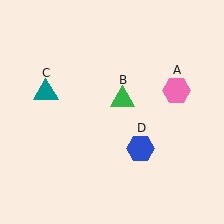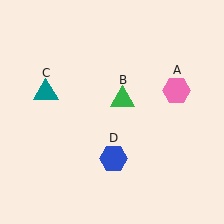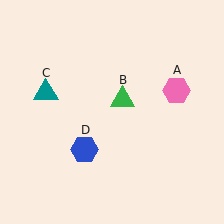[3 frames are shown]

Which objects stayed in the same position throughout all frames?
Pink hexagon (object A) and green triangle (object B) and teal triangle (object C) remained stationary.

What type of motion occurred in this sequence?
The blue hexagon (object D) rotated clockwise around the center of the scene.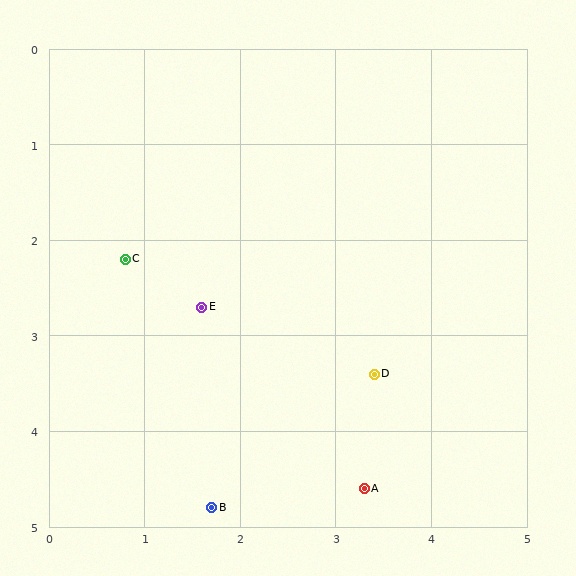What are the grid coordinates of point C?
Point C is at approximately (0.8, 2.2).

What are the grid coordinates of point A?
Point A is at approximately (3.3, 4.6).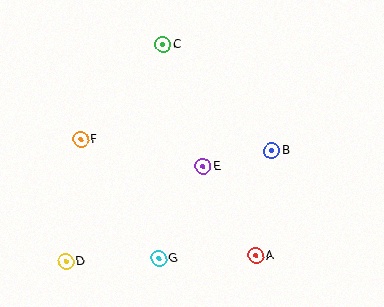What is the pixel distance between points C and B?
The distance between C and B is 152 pixels.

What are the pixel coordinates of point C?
Point C is at (163, 45).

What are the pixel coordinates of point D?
Point D is at (66, 261).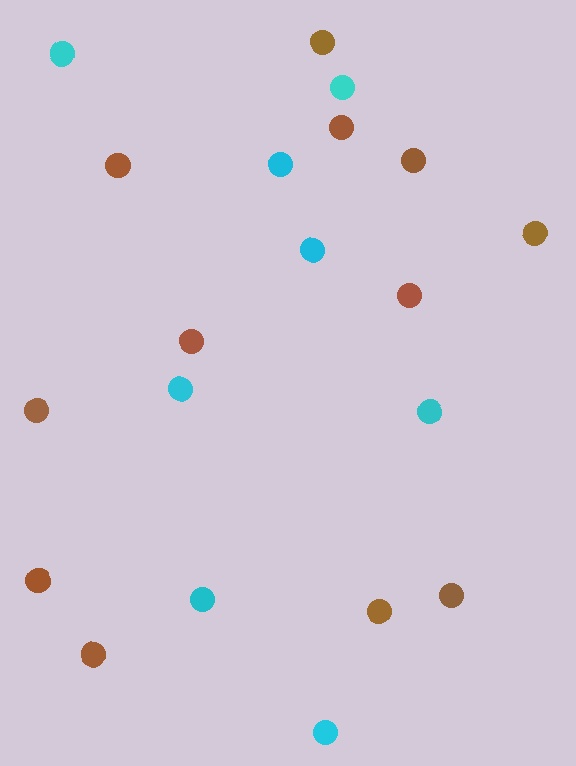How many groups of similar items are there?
There are 2 groups: one group of brown circles (12) and one group of cyan circles (8).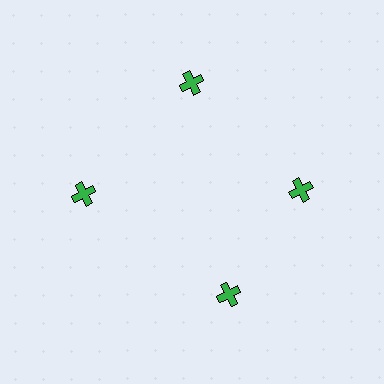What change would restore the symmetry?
The symmetry would be restored by rotating it back into even spacing with its neighbors so that all 4 crosses sit at equal angles and equal distance from the center.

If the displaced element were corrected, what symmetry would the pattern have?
It would have 4-fold rotational symmetry — the pattern would map onto itself every 90 degrees.